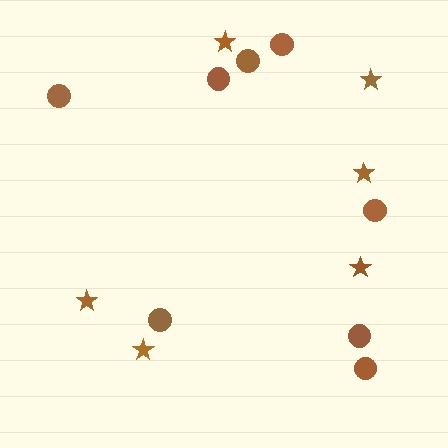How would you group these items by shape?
There are 2 groups: one group of circles (8) and one group of stars (6).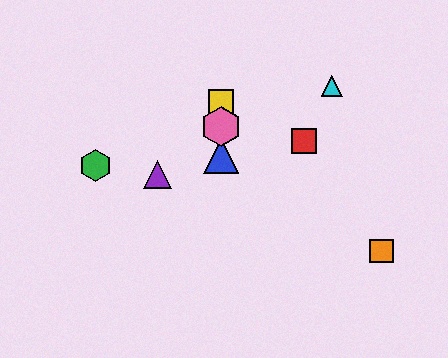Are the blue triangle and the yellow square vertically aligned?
Yes, both are at x≈221.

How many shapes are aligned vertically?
3 shapes (the blue triangle, the yellow square, the pink hexagon) are aligned vertically.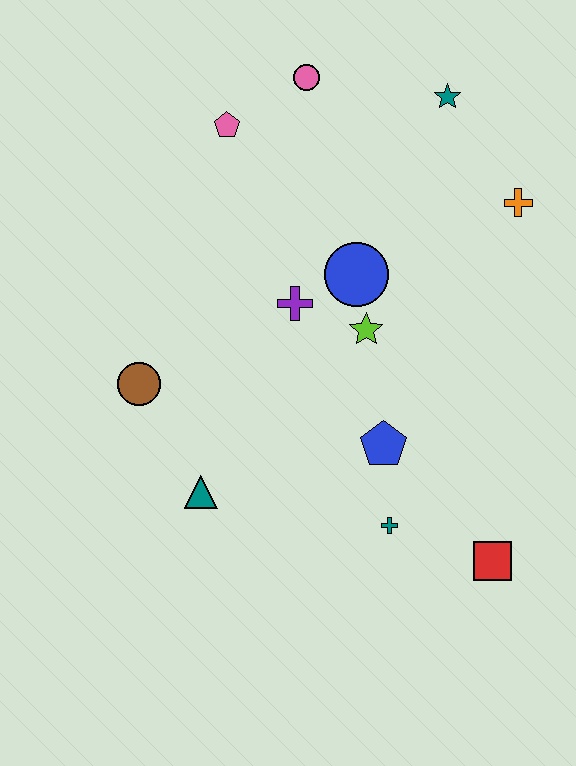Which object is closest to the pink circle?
The pink pentagon is closest to the pink circle.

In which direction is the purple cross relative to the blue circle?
The purple cross is to the left of the blue circle.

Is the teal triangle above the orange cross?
No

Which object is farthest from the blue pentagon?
The pink circle is farthest from the blue pentagon.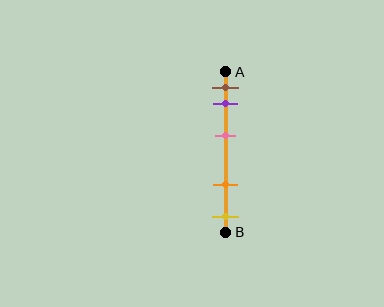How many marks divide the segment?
There are 5 marks dividing the segment.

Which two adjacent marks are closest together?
The brown and purple marks are the closest adjacent pair.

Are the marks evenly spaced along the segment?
No, the marks are not evenly spaced.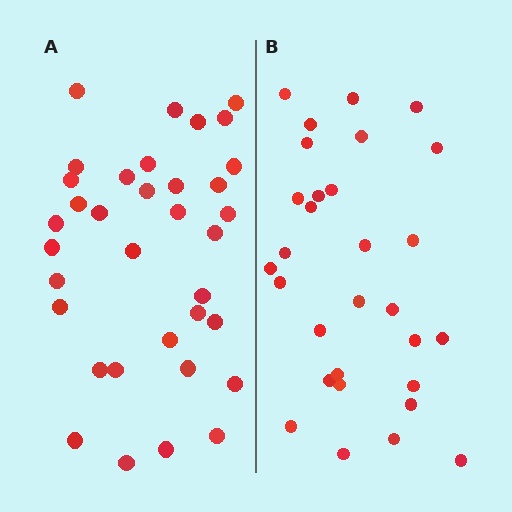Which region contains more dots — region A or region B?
Region A (the left region) has more dots.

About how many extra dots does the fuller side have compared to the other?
Region A has about 5 more dots than region B.